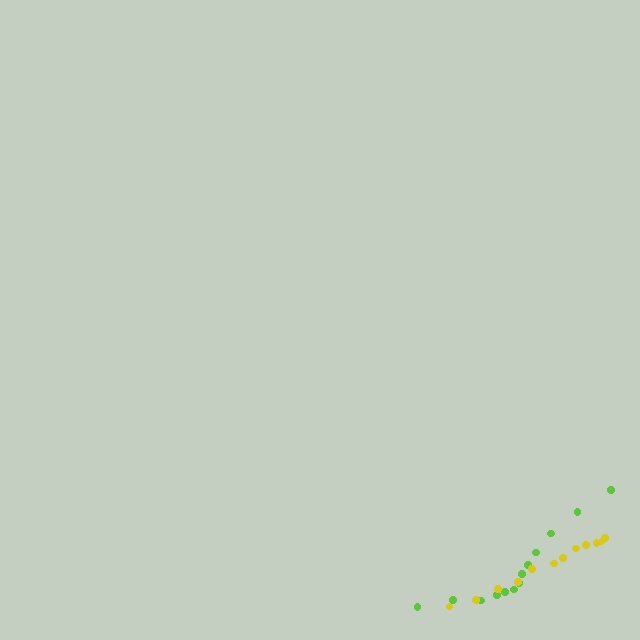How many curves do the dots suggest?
There are 2 distinct paths.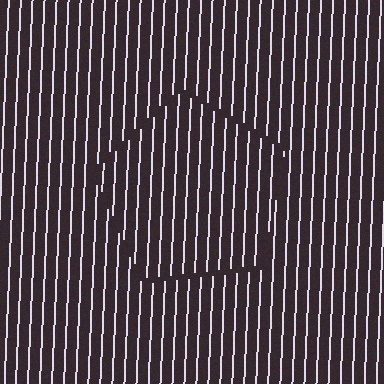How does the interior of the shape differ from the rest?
The interior of the shape contains the same grating, shifted by half a period — the contour is defined by the phase discontinuity where line-ends from the inner and outer gratings abut.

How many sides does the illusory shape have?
5 sides — the line-ends trace a pentagon.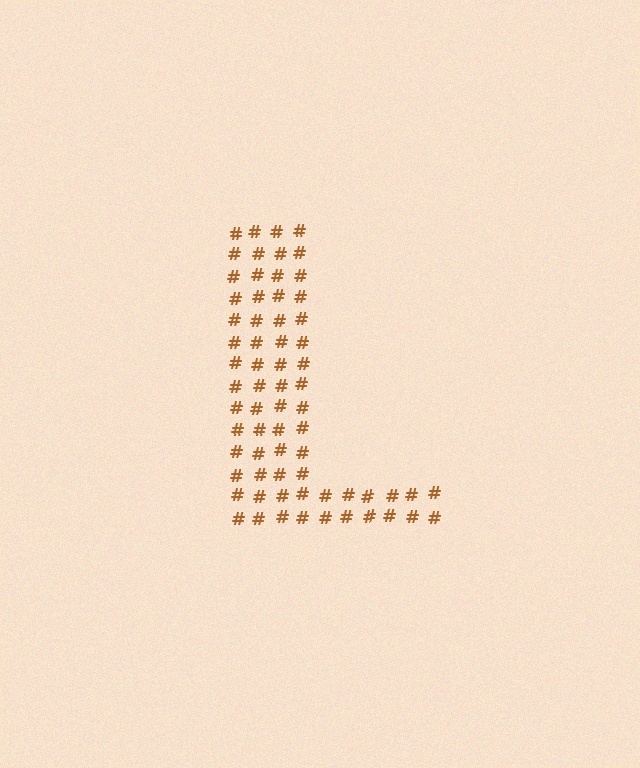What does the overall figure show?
The overall figure shows the letter L.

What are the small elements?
The small elements are hash symbols.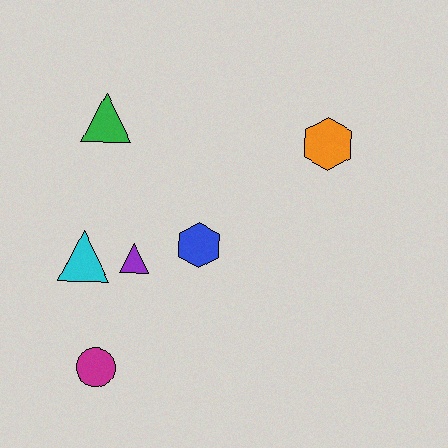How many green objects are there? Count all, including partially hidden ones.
There is 1 green object.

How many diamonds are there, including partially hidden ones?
There are no diamonds.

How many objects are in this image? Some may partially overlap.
There are 6 objects.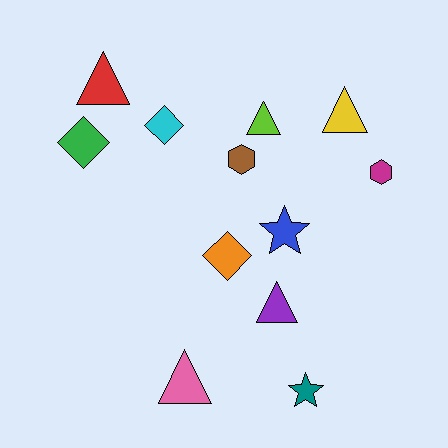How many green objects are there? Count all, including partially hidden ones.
There is 1 green object.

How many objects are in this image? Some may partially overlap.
There are 12 objects.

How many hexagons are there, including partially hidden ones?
There are 2 hexagons.